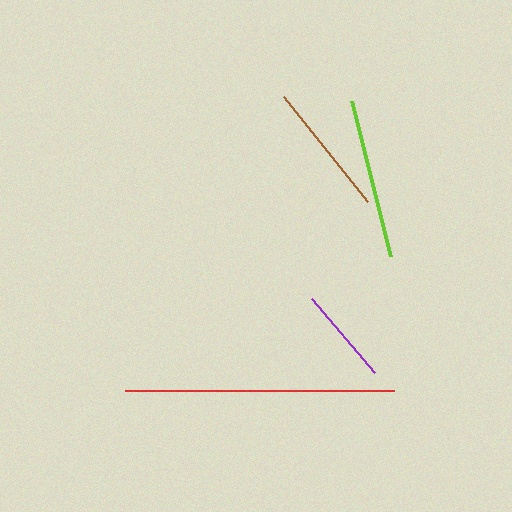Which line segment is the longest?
The red line is the longest at approximately 269 pixels.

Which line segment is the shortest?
The purple line is the shortest at approximately 98 pixels.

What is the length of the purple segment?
The purple segment is approximately 98 pixels long.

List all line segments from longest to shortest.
From longest to shortest: red, lime, brown, purple.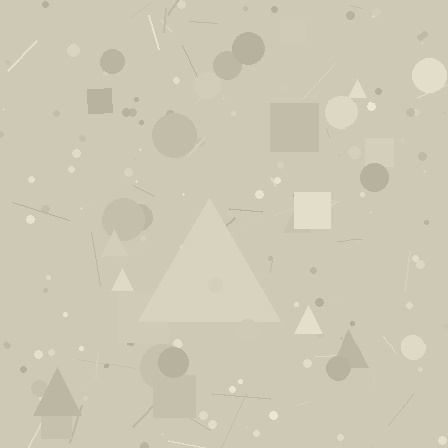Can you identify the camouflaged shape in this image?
The camouflaged shape is a triangle.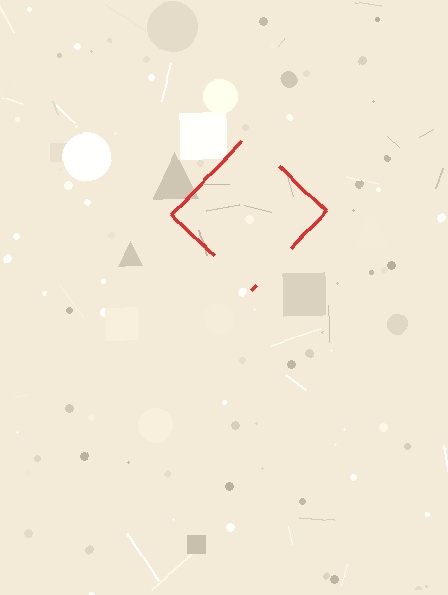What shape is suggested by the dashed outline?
The dashed outline suggests a diamond.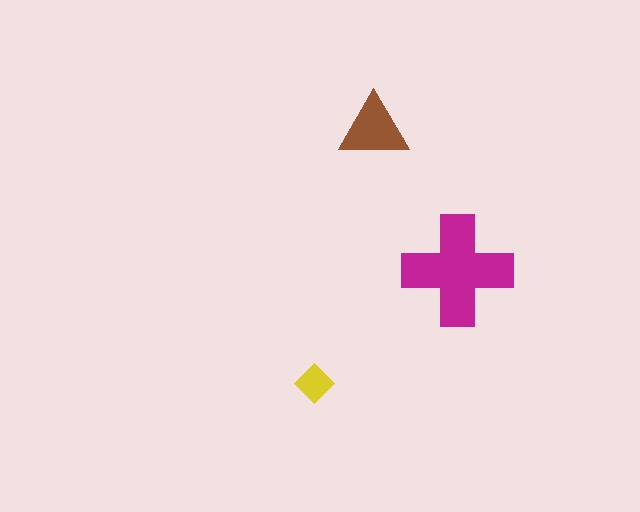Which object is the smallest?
The yellow diamond.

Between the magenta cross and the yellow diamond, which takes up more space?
The magenta cross.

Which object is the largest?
The magenta cross.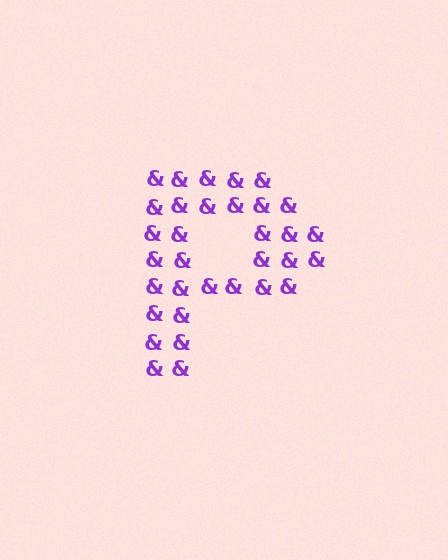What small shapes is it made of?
It is made of small ampersands.